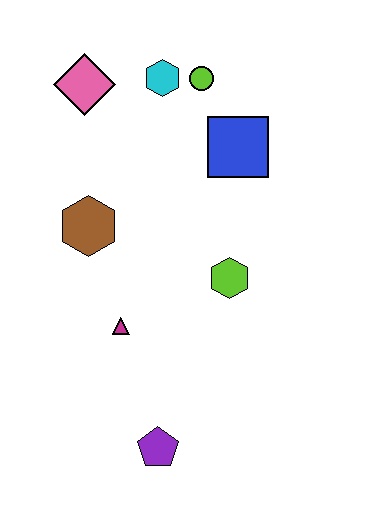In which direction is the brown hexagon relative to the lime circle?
The brown hexagon is below the lime circle.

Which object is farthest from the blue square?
The purple pentagon is farthest from the blue square.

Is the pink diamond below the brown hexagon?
No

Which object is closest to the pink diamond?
The cyan hexagon is closest to the pink diamond.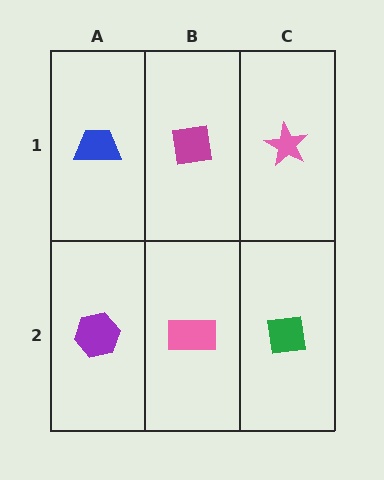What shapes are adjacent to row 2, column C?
A pink star (row 1, column C), a pink rectangle (row 2, column B).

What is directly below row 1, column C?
A green square.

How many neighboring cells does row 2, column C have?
2.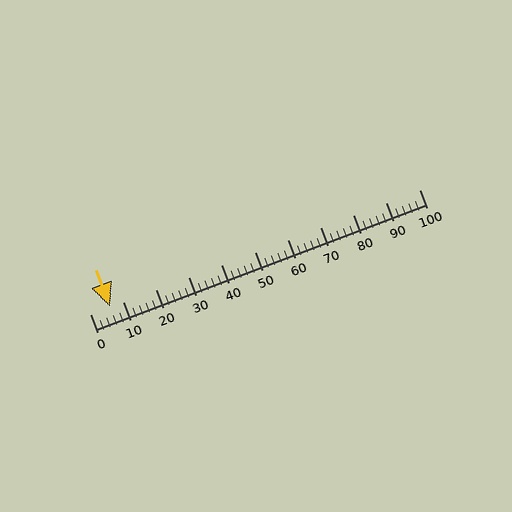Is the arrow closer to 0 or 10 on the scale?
The arrow is closer to 10.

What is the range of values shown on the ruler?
The ruler shows values from 0 to 100.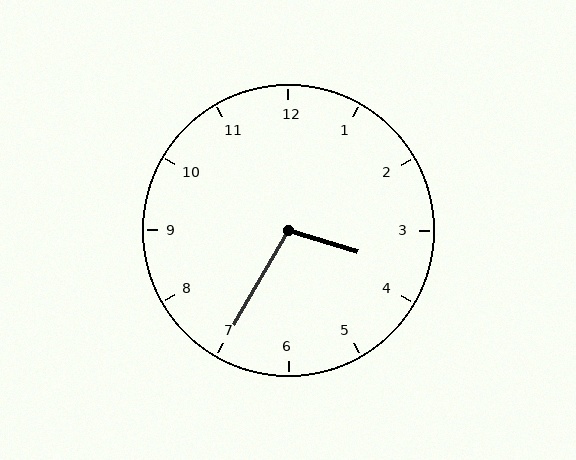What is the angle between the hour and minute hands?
Approximately 102 degrees.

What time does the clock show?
3:35.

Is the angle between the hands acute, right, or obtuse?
It is obtuse.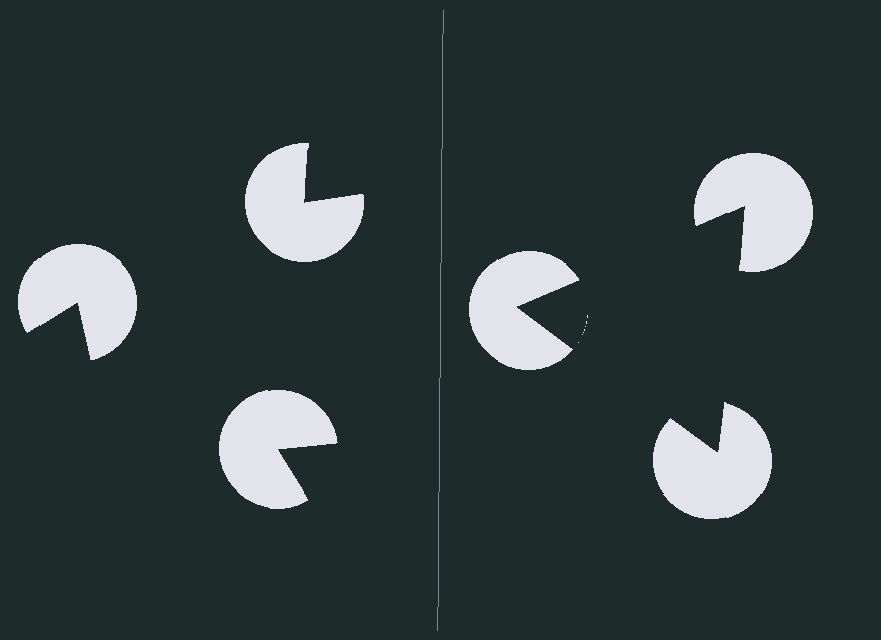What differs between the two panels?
The pac-man discs are positioned identically on both sides; only the wedge orientations differ. On the right they align to a triangle; on the left they are misaligned.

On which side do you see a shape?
An illusory triangle appears on the right side. On the left side the wedge cuts are rotated, so no coherent shape forms.